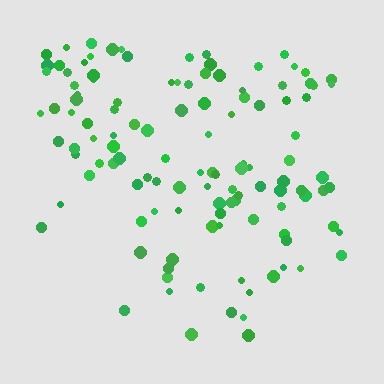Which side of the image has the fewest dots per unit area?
The bottom.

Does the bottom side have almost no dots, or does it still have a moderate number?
Still a moderate number, just noticeably fewer than the top.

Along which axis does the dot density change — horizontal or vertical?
Vertical.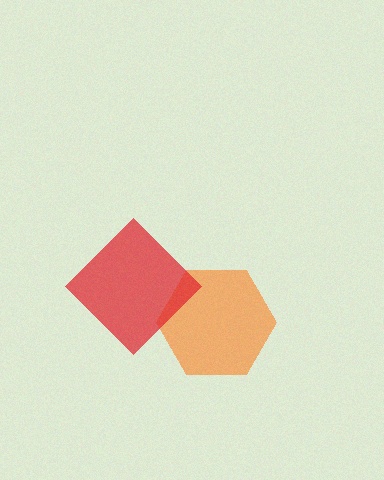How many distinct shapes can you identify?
There are 2 distinct shapes: an orange hexagon, a red diamond.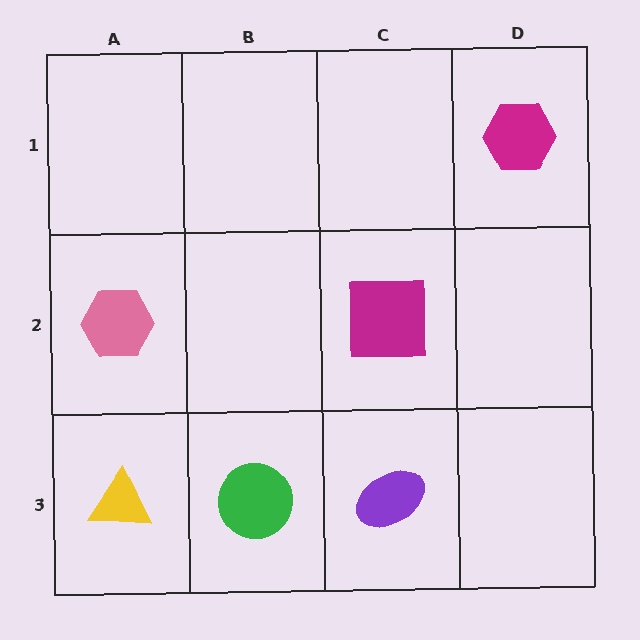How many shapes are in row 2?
2 shapes.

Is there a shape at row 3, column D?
No, that cell is empty.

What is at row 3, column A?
A yellow triangle.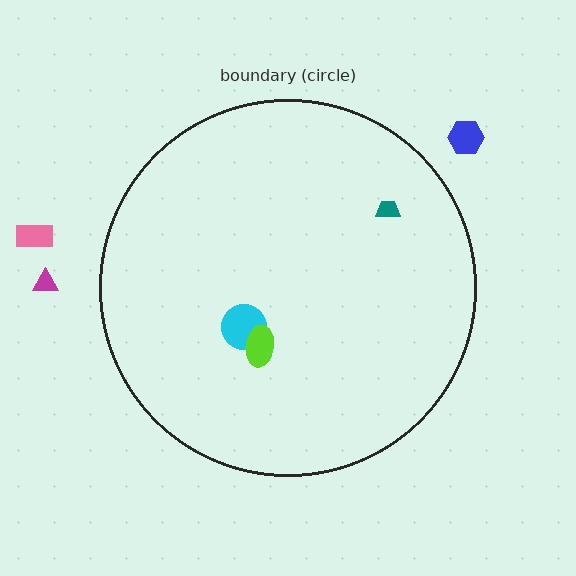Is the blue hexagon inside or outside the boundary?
Outside.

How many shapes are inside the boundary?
3 inside, 3 outside.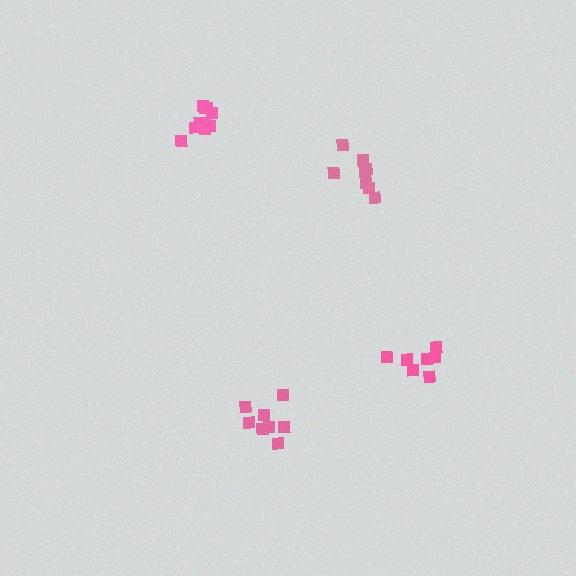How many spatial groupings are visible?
There are 4 spatial groupings.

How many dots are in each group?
Group 1: 7 dots, Group 2: 12 dots, Group 3: 8 dots, Group 4: 8 dots (35 total).